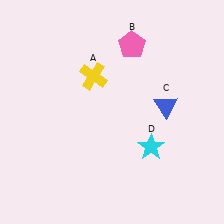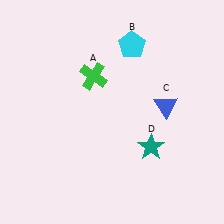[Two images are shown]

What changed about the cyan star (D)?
In Image 1, D is cyan. In Image 2, it changed to teal.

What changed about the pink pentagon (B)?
In Image 1, B is pink. In Image 2, it changed to cyan.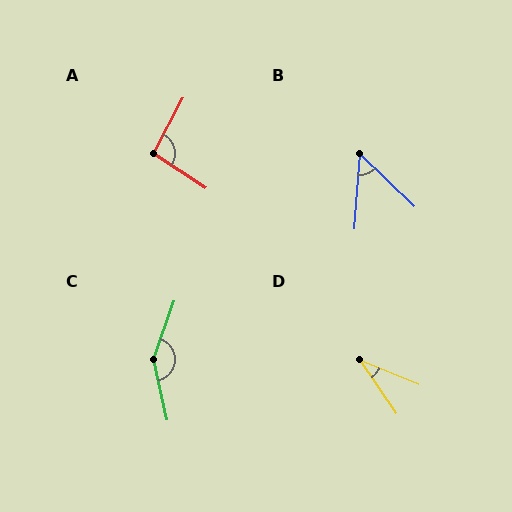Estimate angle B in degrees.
Approximately 50 degrees.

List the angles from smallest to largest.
D (33°), B (50°), A (95°), C (149°).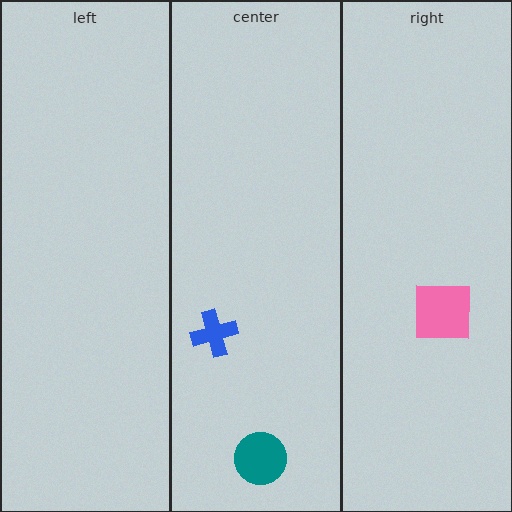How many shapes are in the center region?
2.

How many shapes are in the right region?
1.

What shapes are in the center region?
The blue cross, the teal circle.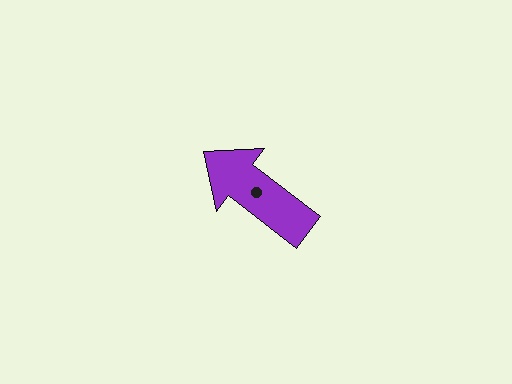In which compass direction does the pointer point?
Northwest.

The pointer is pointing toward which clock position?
Roughly 10 o'clock.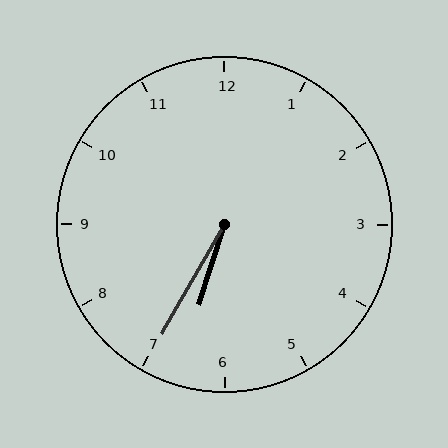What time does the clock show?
6:35.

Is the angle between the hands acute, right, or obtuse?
It is acute.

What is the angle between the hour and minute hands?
Approximately 12 degrees.